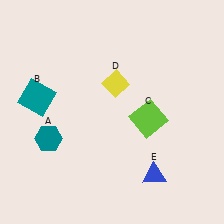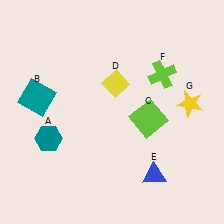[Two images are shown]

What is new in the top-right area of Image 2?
A yellow star (G) was added in the top-right area of Image 2.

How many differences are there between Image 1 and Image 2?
There are 2 differences between the two images.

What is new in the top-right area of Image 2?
A lime cross (F) was added in the top-right area of Image 2.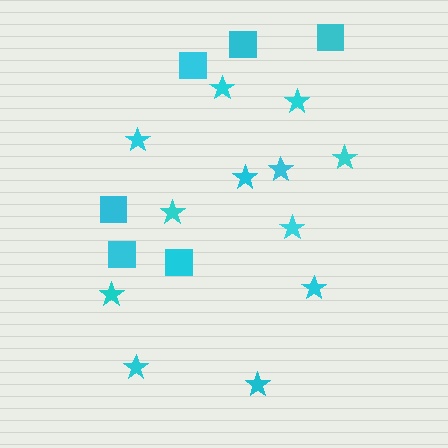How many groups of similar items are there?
There are 2 groups: one group of squares (6) and one group of stars (12).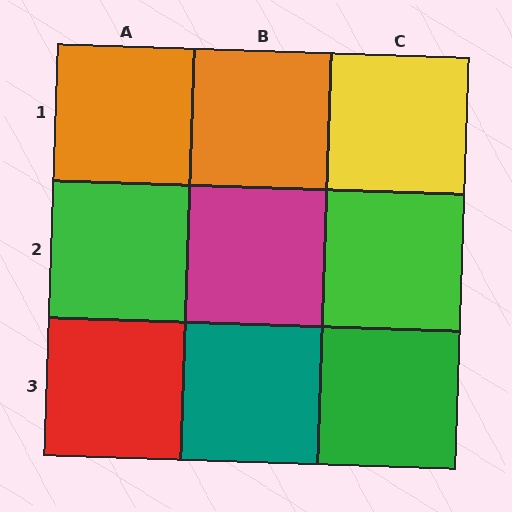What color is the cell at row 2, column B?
Magenta.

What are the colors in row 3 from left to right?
Red, teal, green.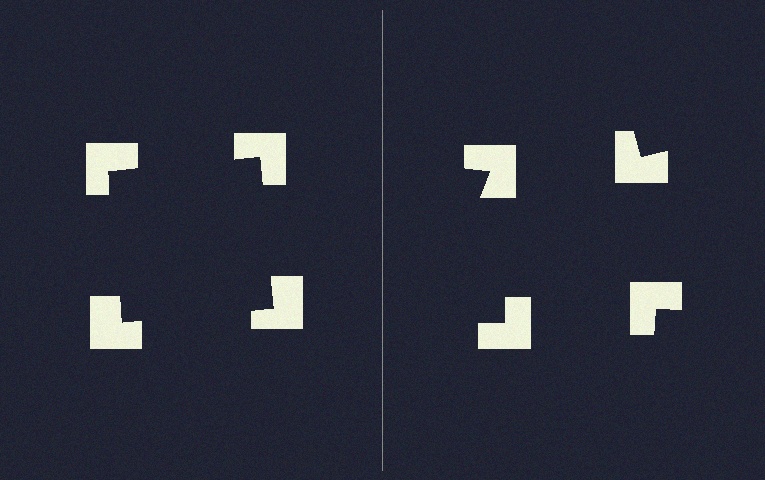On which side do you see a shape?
An illusory square appears on the left side. On the right side the wedge cuts are rotated, so no coherent shape forms.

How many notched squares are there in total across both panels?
8 — 4 on each side.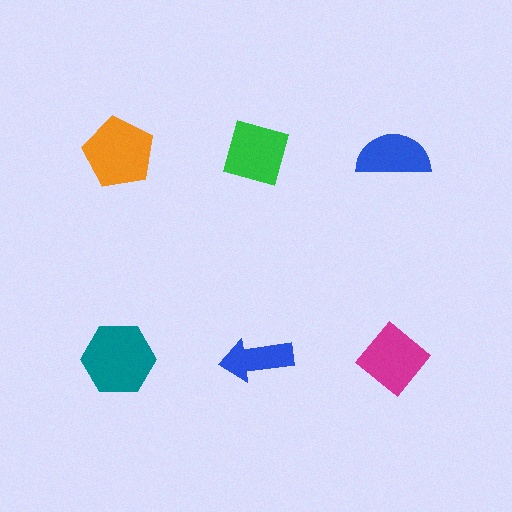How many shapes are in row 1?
3 shapes.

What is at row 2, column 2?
A blue arrow.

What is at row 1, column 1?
An orange pentagon.